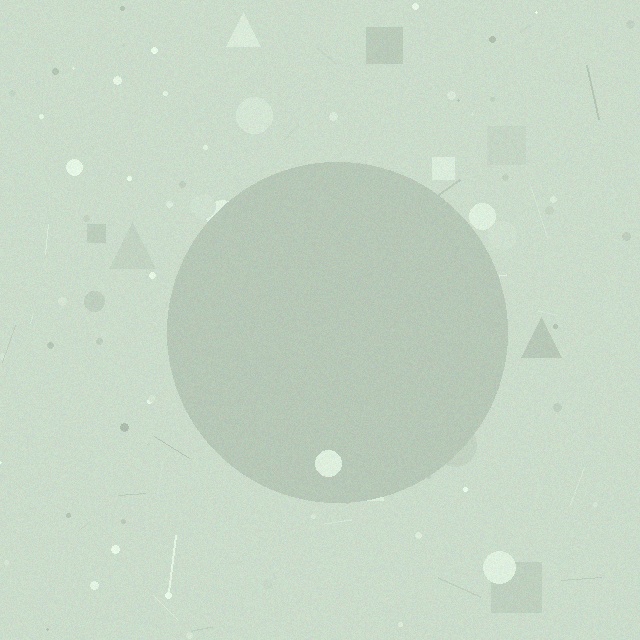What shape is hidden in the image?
A circle is hidden in the image.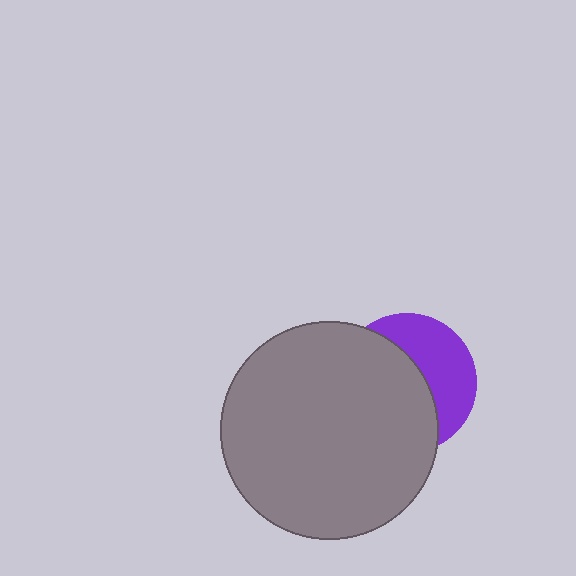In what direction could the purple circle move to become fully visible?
The purple circle could move right. That would shift it out from behind the gray circle entirely.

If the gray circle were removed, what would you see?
You would see the complete purple circle.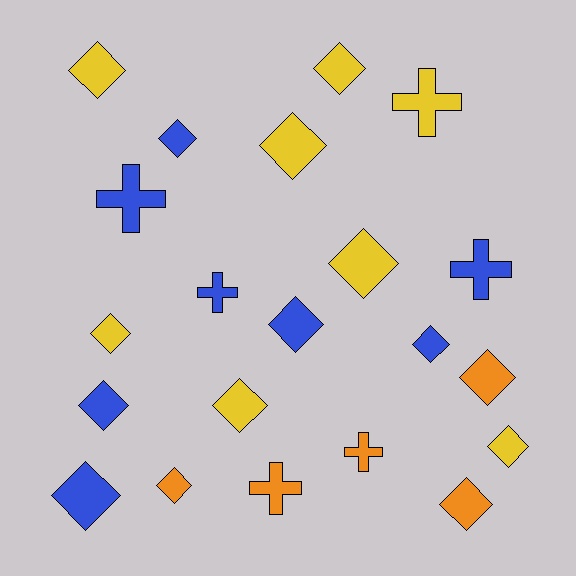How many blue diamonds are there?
There are 5 blue diamonds.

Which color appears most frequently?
Yellow, with 8 objects.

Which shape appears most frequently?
Diamond, with 15 objects.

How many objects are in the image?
There are 21 objects.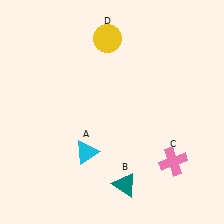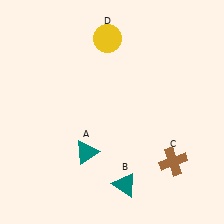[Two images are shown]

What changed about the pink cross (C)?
In Image 1, C is pink. In Image 2, it changed to brown.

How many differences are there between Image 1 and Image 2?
There are 2 differences between the two images.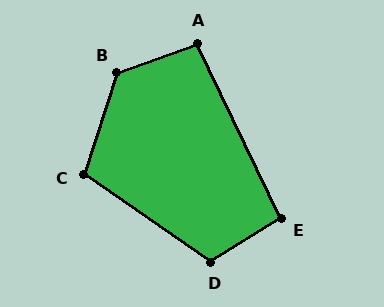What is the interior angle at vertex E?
Approximately 96 degrees (obtuse).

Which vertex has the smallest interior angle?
A, at approximately 96 degrees.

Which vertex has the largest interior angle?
B, at approximately 128 degrees.